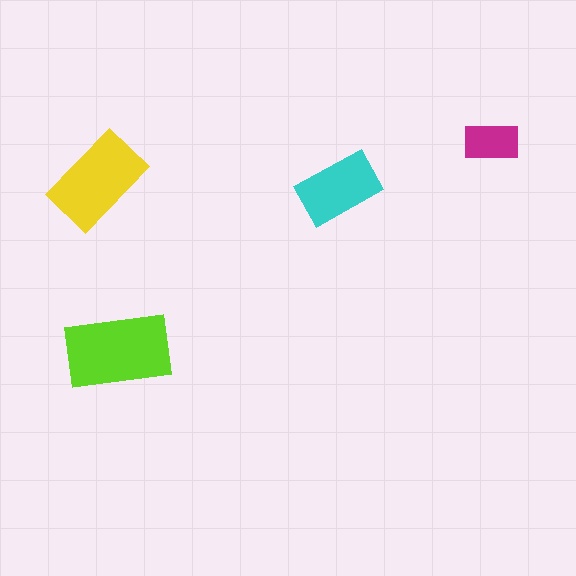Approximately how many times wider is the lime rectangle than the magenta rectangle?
About 2 times wider.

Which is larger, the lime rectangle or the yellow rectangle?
The lime one.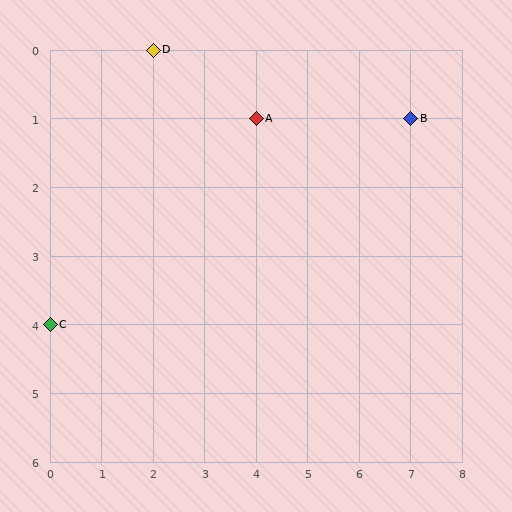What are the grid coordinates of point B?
Point B is at grid coordinates (7, 1).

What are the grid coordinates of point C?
Point C is at grid coordinates (0, 4).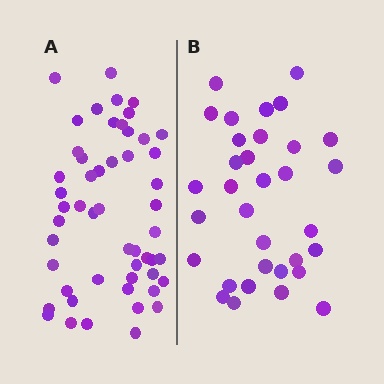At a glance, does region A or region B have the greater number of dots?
Region A (the left region) has more dots.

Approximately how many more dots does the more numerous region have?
Region A has approximately 20 more dots than region B.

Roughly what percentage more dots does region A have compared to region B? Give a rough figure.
About 60% more.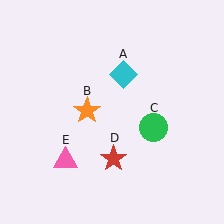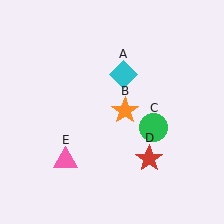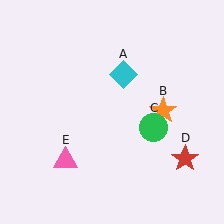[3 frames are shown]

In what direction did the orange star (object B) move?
The orange star (object B) moved right.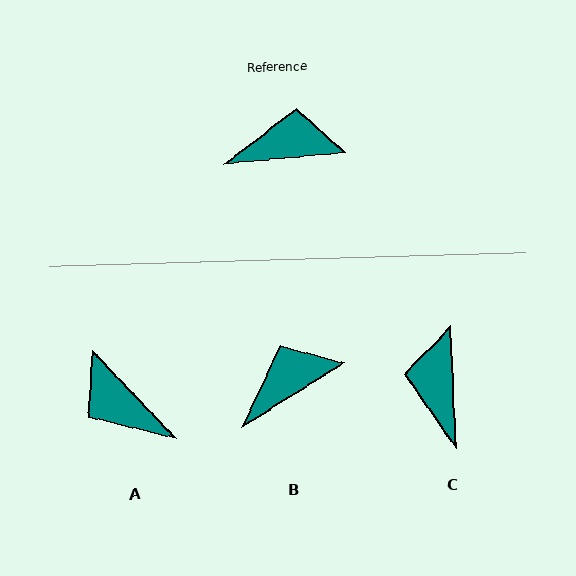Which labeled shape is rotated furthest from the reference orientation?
A, about 128 degrees away.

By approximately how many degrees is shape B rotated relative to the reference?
Approximately 27 degrees counter-clockwise.